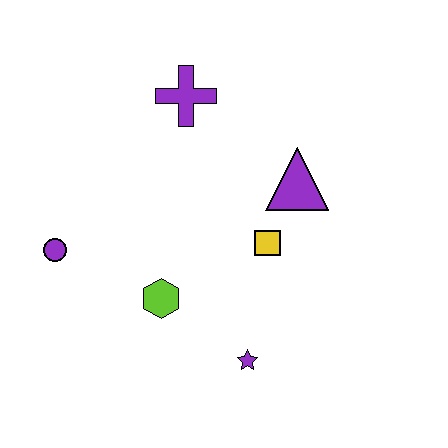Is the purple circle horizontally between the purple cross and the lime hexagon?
No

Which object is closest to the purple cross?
The purple triangle is closest to the purple cross.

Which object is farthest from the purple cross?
The purple star is farthest from the purple cross.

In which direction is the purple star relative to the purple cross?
The purple star is below the purple cross.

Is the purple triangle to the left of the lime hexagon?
No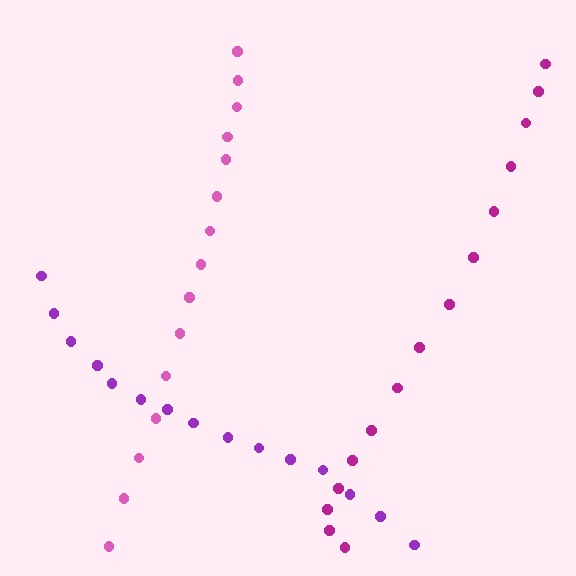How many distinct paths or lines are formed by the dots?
There are 3 distinct paths.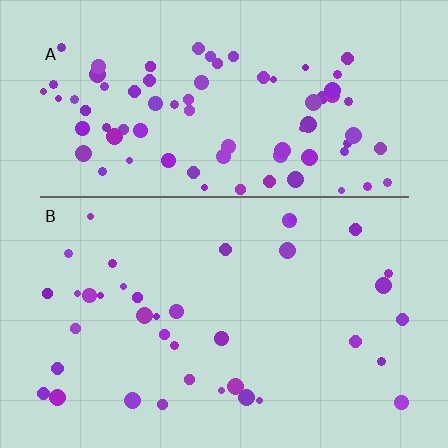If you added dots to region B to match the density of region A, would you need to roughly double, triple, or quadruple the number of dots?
Approximately double.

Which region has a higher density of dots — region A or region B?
A (the top).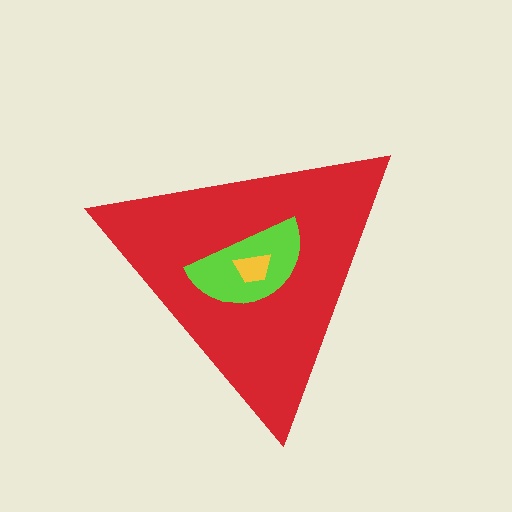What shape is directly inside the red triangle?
The lime semicircle.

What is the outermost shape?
The red triangle.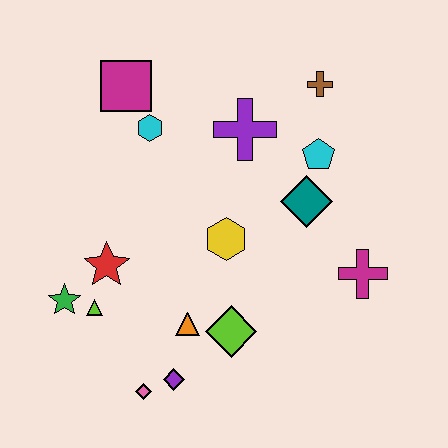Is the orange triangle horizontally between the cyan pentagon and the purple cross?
No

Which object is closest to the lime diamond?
The orange triangle is closest to the lime diamond.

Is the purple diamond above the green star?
No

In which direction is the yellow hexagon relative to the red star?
The yellow hexagon is to the right of the red star.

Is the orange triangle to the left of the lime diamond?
Yes